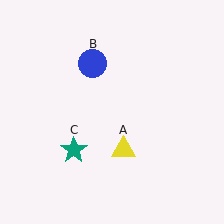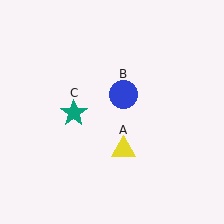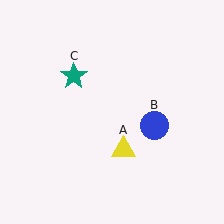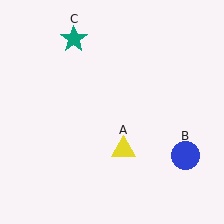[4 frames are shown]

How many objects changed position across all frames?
2 objects changed position: blue circle (object B), teal star (object C).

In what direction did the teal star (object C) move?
The teal star (object C) moved up.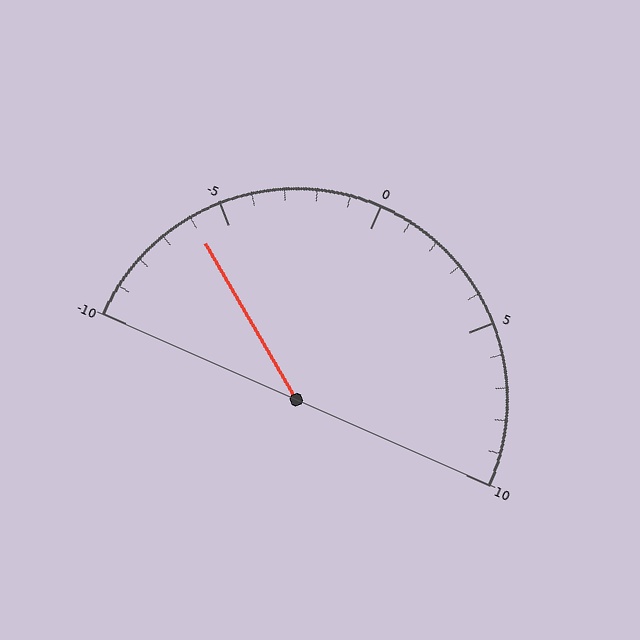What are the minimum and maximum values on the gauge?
The gauge ranges from -10 to 10.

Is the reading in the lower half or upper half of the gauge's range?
The reading is in the lower half of the range (-10 to 10).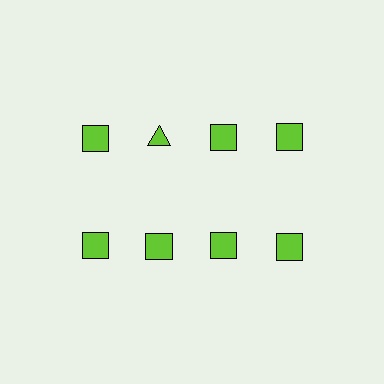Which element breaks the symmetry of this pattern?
The lime triangle in the top row, second from left column breaks the symmetry. All other shapes are lime squares.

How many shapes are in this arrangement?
There are 8 shapes arranged in a grid pattern.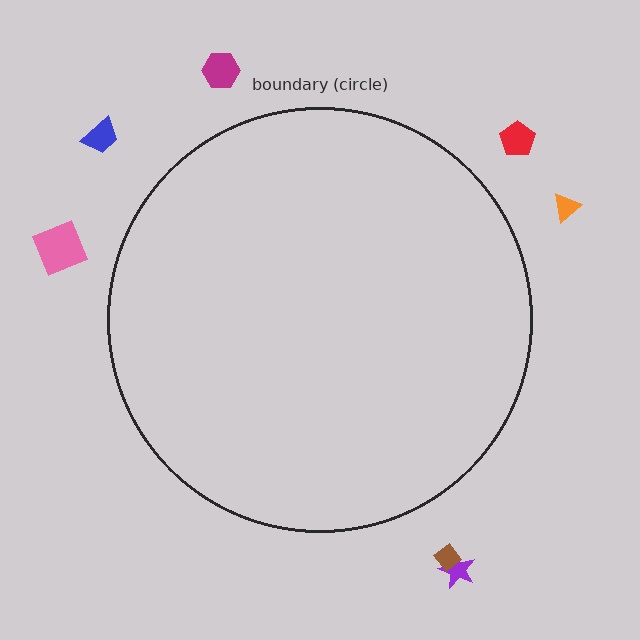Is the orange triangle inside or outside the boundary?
Outside.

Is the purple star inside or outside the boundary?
Outside.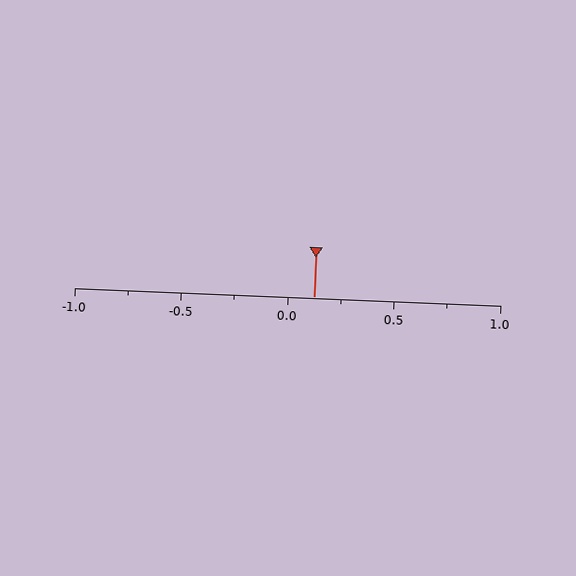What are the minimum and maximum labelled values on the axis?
The axis runs from -1.0 to 1.0.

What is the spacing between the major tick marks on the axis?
The major ticks are spaced 0.5 apart.